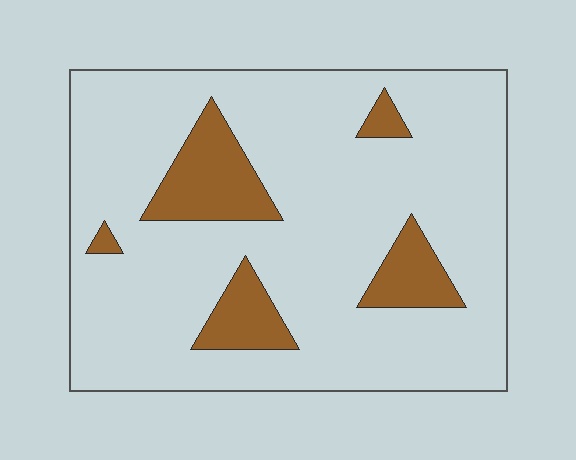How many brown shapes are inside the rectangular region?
5.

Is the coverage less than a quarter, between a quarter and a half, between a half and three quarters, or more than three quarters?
Less than a quarter.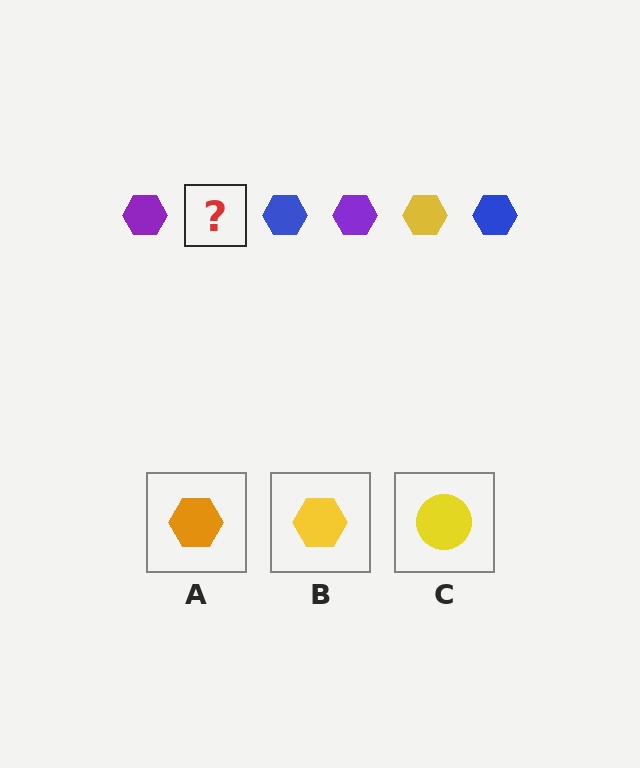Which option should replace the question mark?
Option B.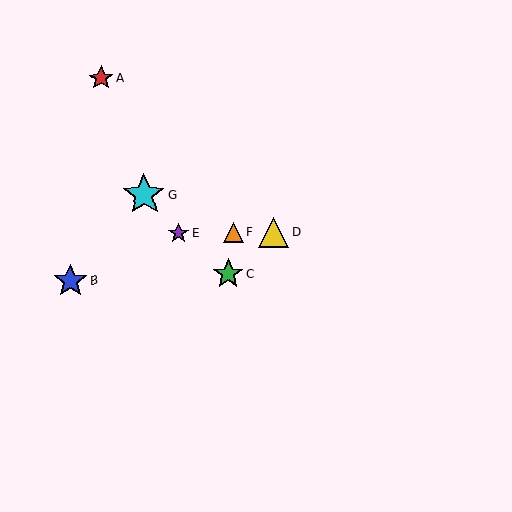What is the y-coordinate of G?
Object G is at y≈195.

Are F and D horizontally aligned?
Yes, both are at y≈233.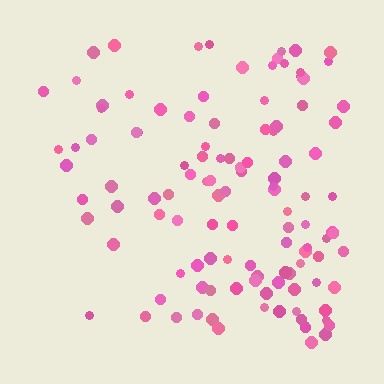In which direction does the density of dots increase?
From left to right, with the right side densest.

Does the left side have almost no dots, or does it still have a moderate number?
Still a moderate number, just noticeably fewer than the right.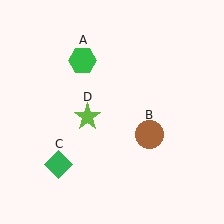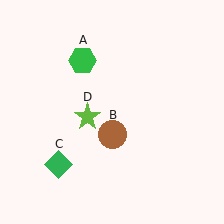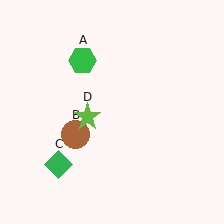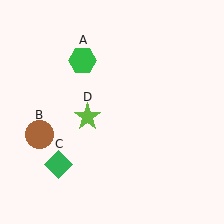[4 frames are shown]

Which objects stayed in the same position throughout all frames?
Green hexagon (object A) and green diamond (object C) and lime star (object D) remained stationary.